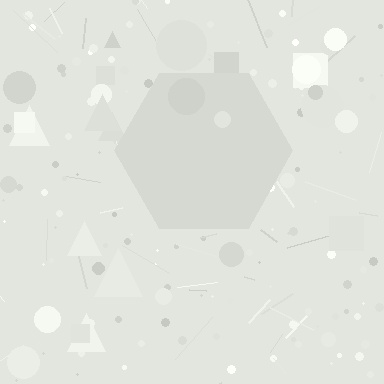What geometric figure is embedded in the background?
A hexagon is embedded in the background.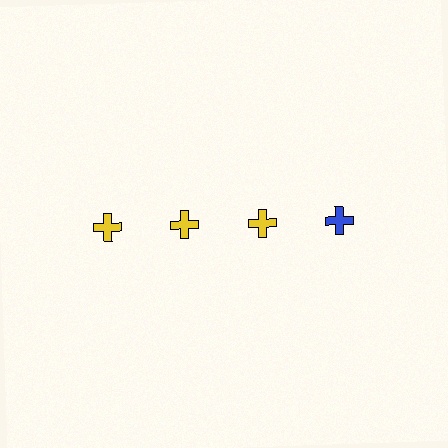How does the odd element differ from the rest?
It has a different color: blue instead of yellow.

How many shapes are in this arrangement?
There are 4 shapes arranged in a grid pattern.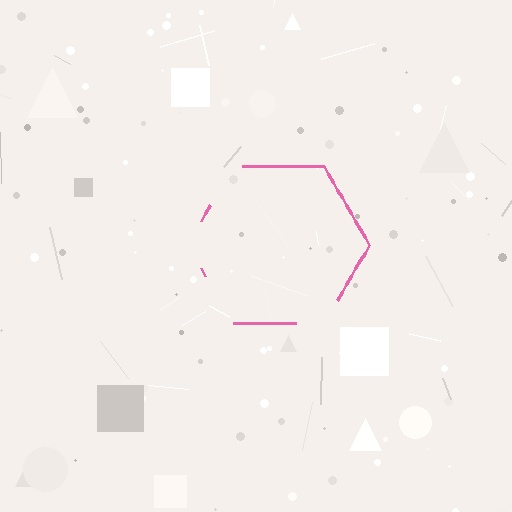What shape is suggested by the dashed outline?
The dashed outline suggests a hexagon.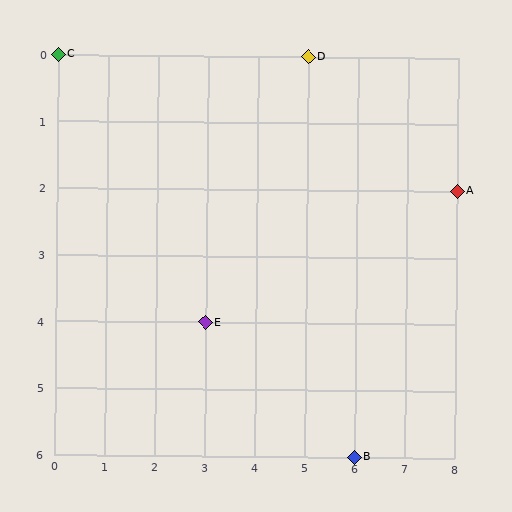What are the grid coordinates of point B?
Point B is at grid coordinates (6, 6).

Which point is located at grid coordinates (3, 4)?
Point E is at (3, 4).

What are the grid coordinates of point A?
Point A is at grid coordinates (8, 2).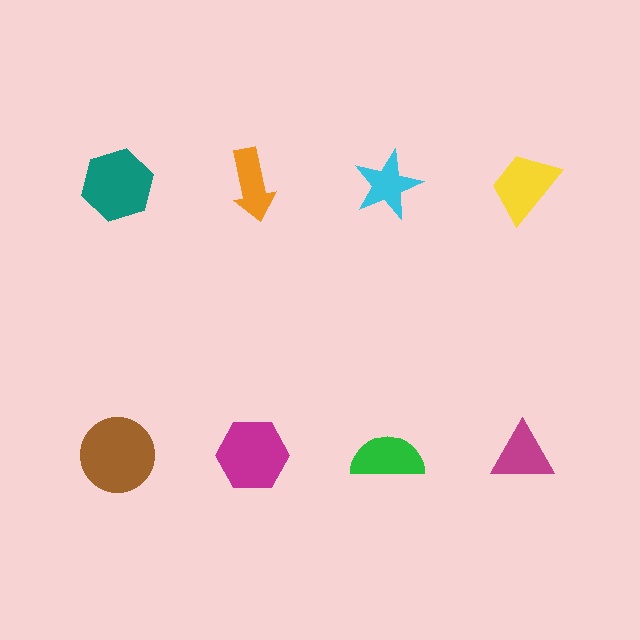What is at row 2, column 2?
A magenta hexagon.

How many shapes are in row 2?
4 shapes.